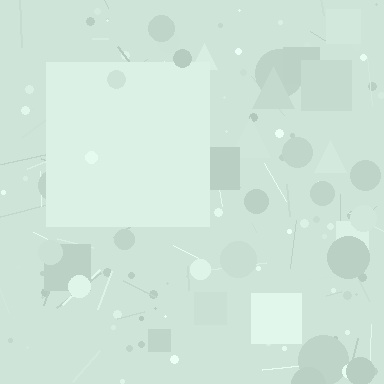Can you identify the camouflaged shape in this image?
The camouflaged shape is a square.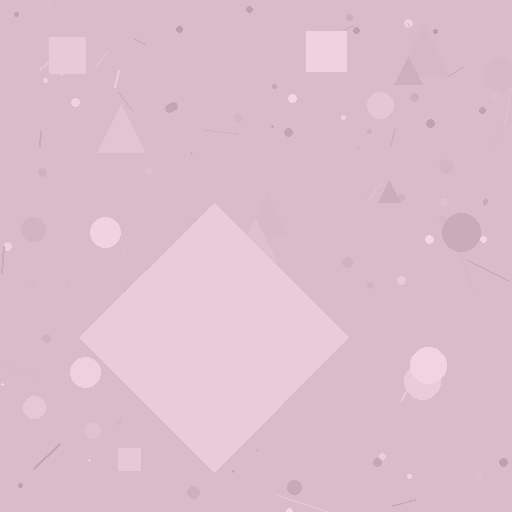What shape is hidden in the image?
A diamond is hidden in the image.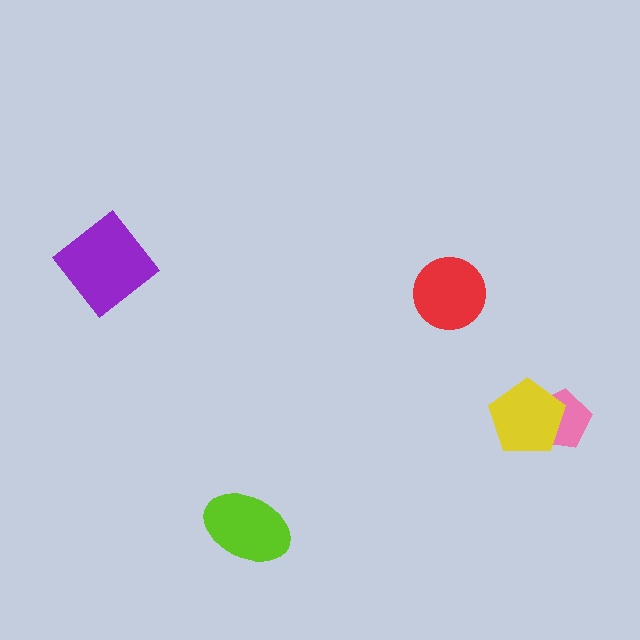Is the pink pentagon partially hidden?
Yes, it is partially covered by another shape.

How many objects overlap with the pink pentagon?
1 object overlaps with the pink pentagon.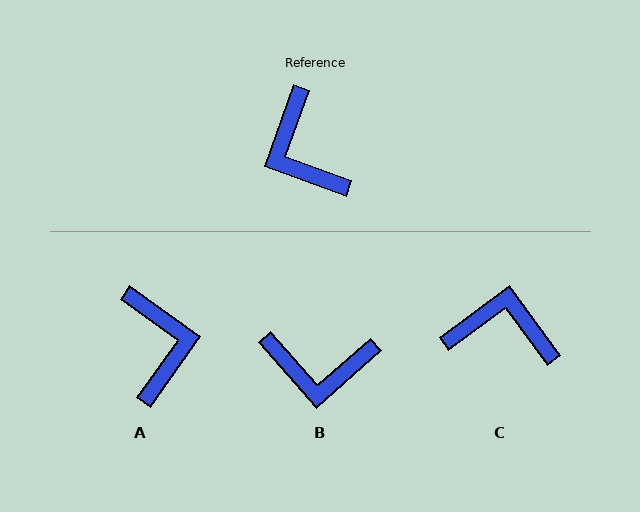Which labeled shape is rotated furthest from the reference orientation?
A, about 164 degrees away.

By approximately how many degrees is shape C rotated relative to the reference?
Approximately 124 degrees clockwise.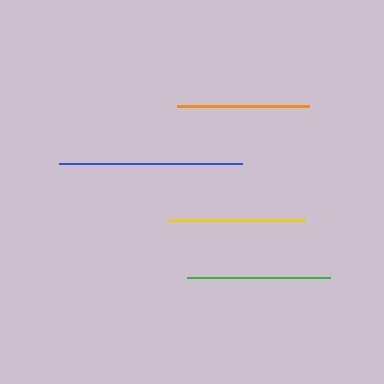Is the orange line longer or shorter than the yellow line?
The yellow line is longer than the orange line.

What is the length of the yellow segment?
The yellow segment is approximately 137 pixels long.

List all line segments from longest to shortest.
From longest to shortest: blue, green, yellow, orange.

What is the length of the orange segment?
The orange segment is approximately 132 pixels long.